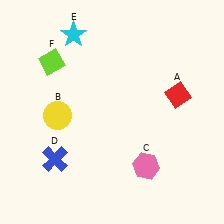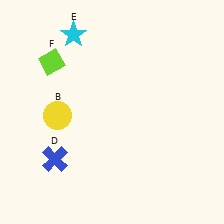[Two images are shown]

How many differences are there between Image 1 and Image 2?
There are 2 differences between the two images.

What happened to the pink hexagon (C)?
The pink hexagon (C) was removed in Image 2. It was in the bottom-right area of Image 1.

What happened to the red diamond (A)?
The red diamond (A) was removed in Image 2. It was in the top-right area of Image 1.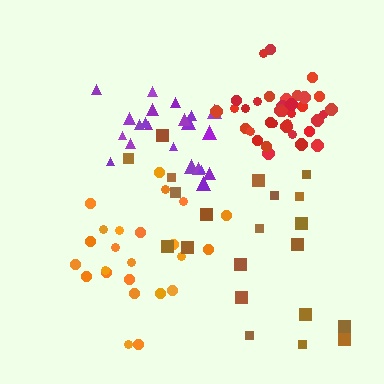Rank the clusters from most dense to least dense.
red, purple, orange, brown.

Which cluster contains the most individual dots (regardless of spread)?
Red (35).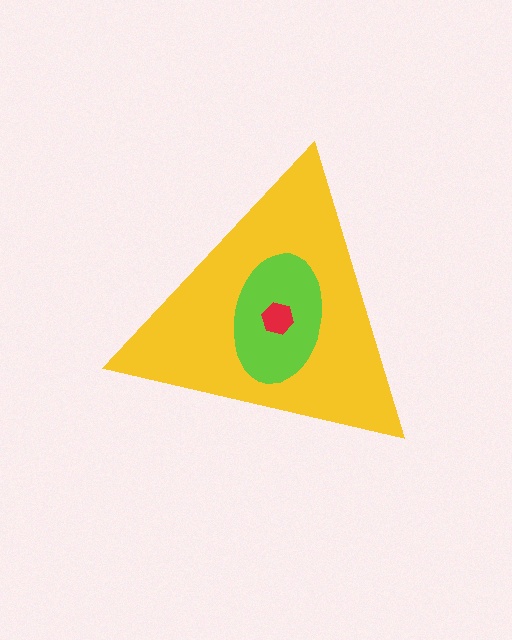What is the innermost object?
The red hexagon.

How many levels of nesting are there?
3.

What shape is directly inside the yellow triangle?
The lime ellipse.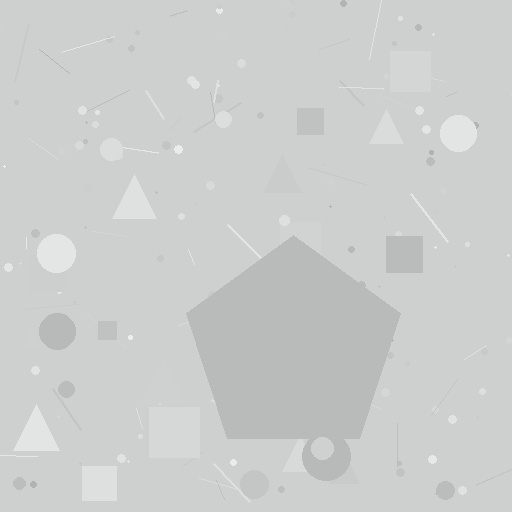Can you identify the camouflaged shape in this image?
The camouflaged shape is a pentagon.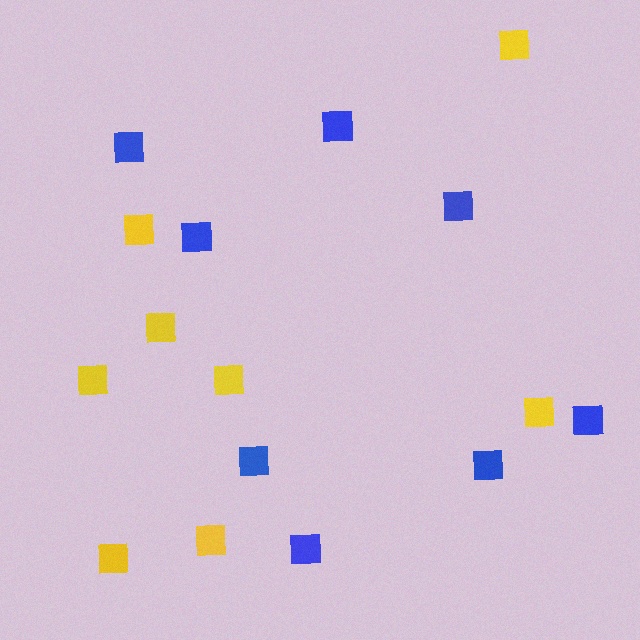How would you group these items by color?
There are 2 groups: one group of yellow squares (8) and one group of blue squares (8).